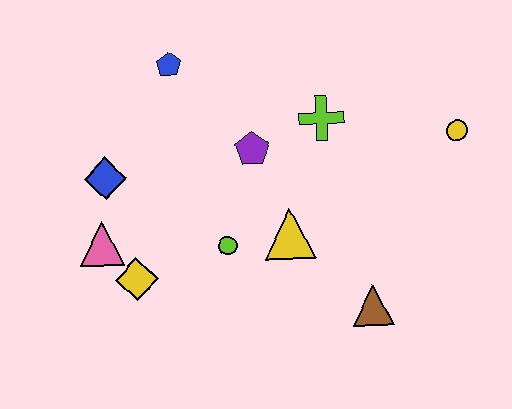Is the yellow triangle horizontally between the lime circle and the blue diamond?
No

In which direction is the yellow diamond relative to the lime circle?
The yellow diamond is to the left of the lime circle.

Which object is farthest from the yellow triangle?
The blue pentagon is farthest from the yellow triangle.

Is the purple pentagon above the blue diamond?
Yes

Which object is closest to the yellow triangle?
The lime circle is closest to the yellow triangle.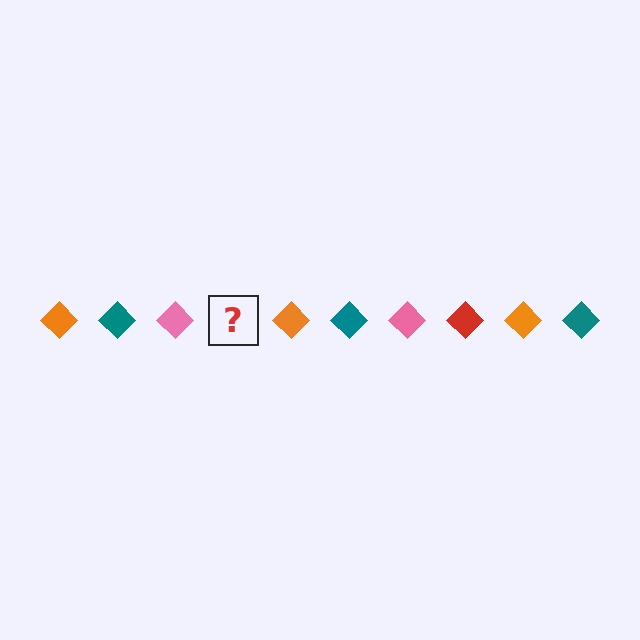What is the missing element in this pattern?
The missing element is a red diamond.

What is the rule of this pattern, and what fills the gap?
The rule is that the pattern cycles through orange, teal, pink, red diamonds. The gap should be filled with a red diamond.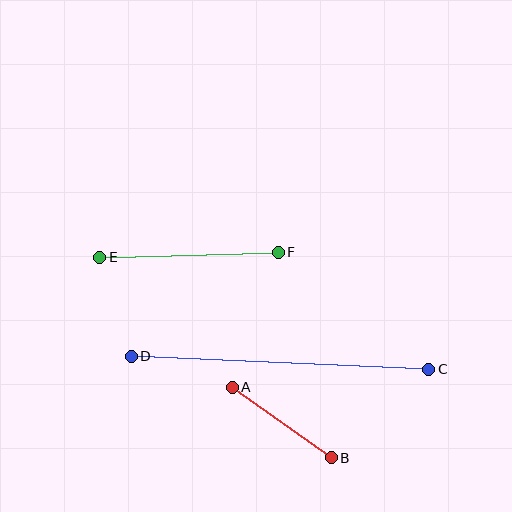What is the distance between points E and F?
The distance is approximately 179 pixels.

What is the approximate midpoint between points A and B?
The midpoint is at approximately (282, 423) pixels.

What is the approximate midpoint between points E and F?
The midpoint is at approximately (189, 255) pixels.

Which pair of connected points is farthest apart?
Points C and D are farthest apart.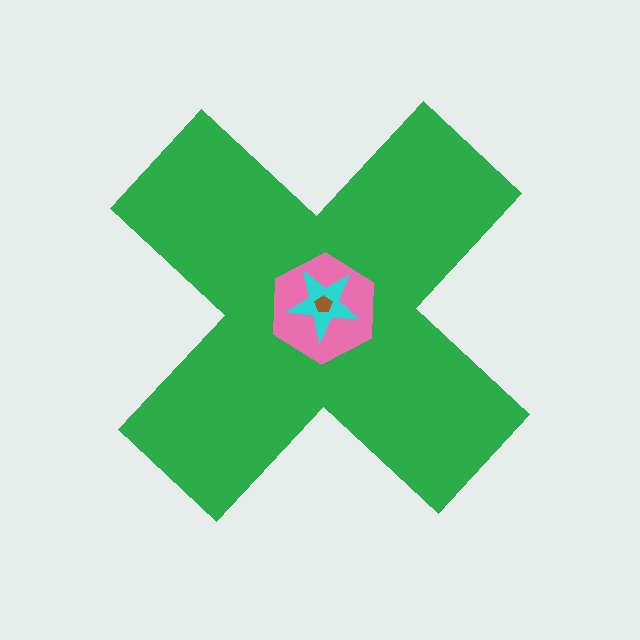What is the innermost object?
The brown pentagon.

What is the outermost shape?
The green cross.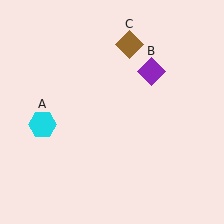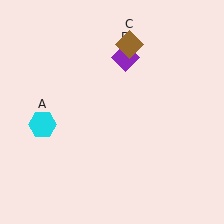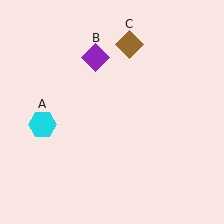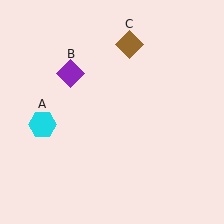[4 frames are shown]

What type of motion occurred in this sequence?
The purple diamond (object B) rotated counterclockwise around the center of the scene.